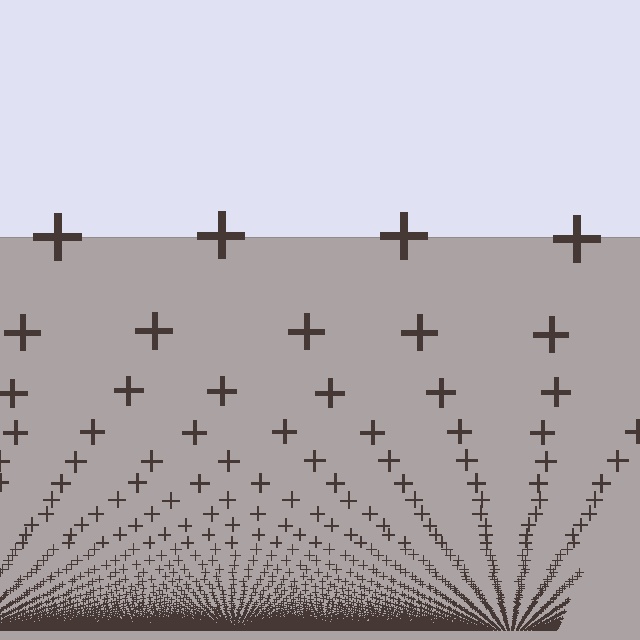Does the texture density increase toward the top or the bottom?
Density increases toward the bottom.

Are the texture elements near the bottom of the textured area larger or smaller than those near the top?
Smaller. The gradient is inverted — elements near the bottom are smaller and denser.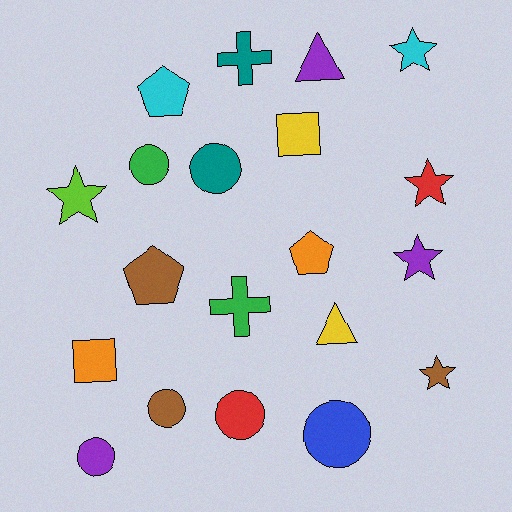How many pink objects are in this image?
There are no pink objects.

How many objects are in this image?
There are 20 objects.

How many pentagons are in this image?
There are 3 pentagons.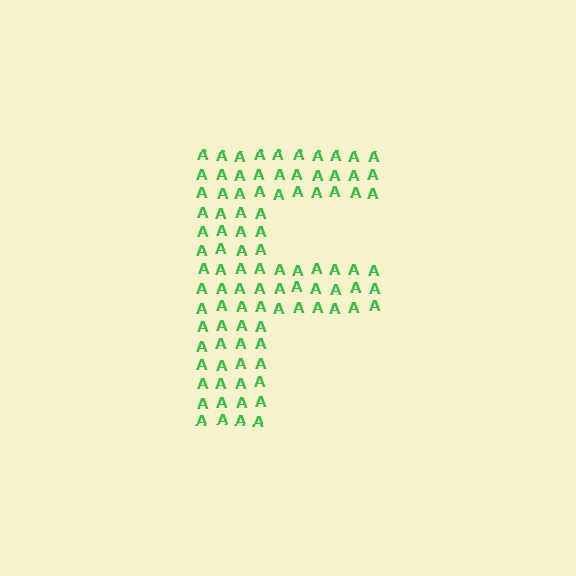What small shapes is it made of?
It is made of small letter A's.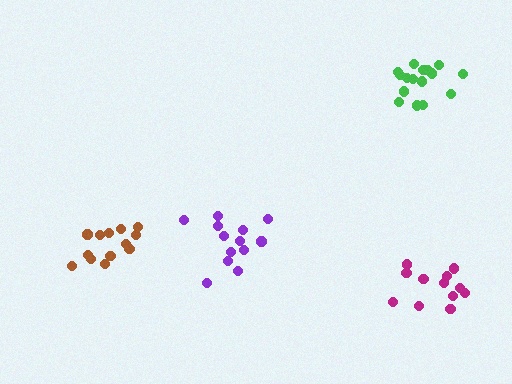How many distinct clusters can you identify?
There are 4 distinct clusters.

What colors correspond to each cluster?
The clusters are colored: magenta, purple, brown, green.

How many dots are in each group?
Group 1: 13 dots, Group 2: 13 dots, Group 3: 13 dots, Group 4: 16 dots (55 total).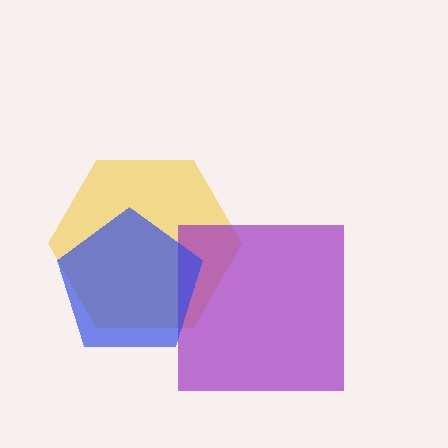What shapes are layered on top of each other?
The layered shapes are: a yellow hexagon, a purple square, a blue pentagon.